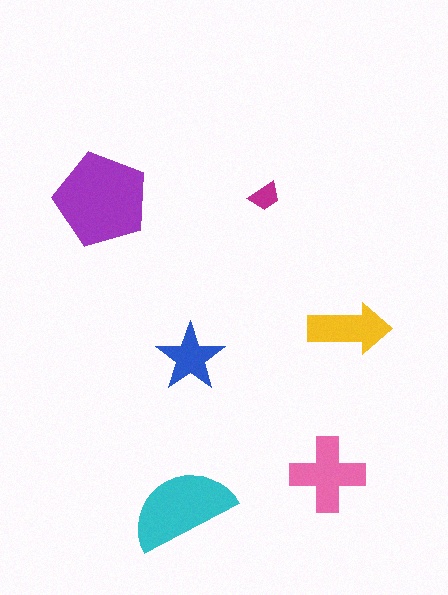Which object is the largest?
The purple pentagon.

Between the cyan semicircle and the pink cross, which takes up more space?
The cyan semicircle.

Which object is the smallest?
The magenta trapezoid.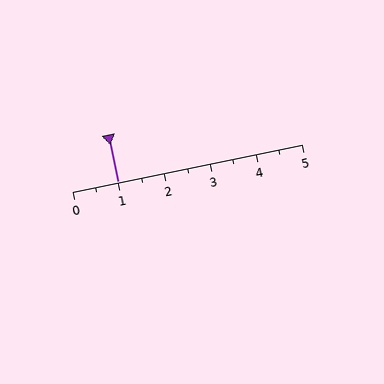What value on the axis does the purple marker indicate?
The marker indicates approximately 1.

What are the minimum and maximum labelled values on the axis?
The axis runs from 0 to 5.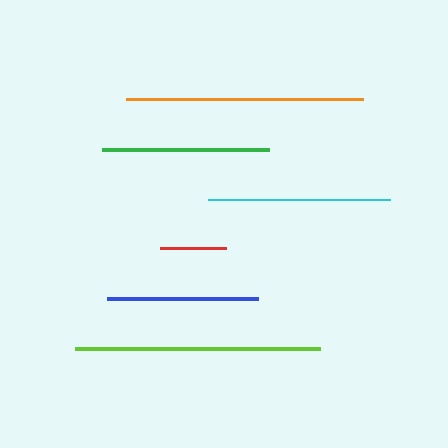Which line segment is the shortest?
The red line is the shortest at approximately 66 pixels.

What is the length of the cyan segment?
The cyan segment is approximately 181 pixels long.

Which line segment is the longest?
The lime line is the longest at approximately 245 pixels.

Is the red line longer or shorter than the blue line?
The blue line is longer than the red line.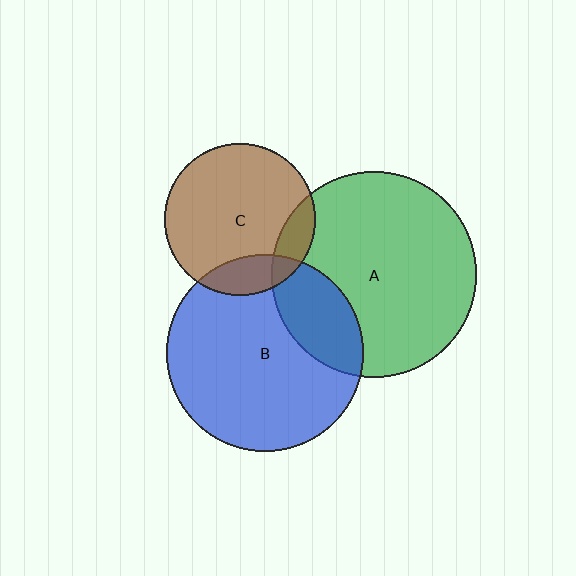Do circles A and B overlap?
Yes.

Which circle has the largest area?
Circle A (green).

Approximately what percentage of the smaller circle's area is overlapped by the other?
Approximately 25%.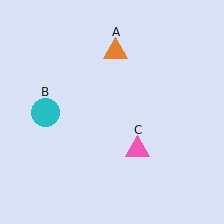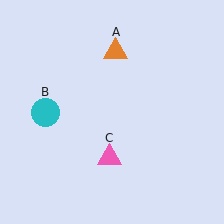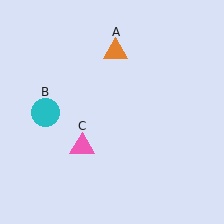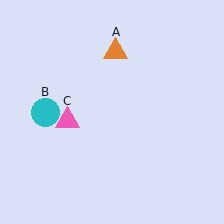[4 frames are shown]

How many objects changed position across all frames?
1 object changed position: pink triangle (object C).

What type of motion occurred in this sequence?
The pink triangle (object C) rotated clockwise around the center of the scene.